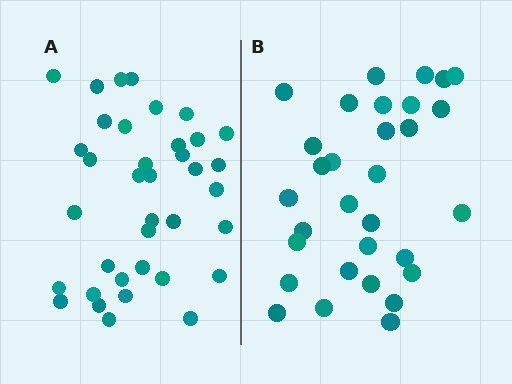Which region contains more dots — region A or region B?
Region A (the left region) has more dots.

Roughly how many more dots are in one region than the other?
Region A has about 6 more dots than region B.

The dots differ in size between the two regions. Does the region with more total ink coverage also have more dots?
No. Region B has more total ink coverage because its dots are larger, but region A actually contains more individual dots. Total area can be misleading — the number of items is what matters here.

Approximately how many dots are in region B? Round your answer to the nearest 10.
About 30 dots. (The exact count is 31, which rounds to 30.)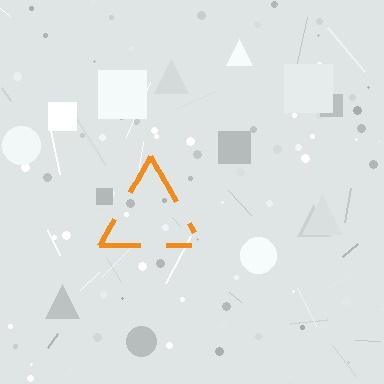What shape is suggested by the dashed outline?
The dashed outline suggests a triangle.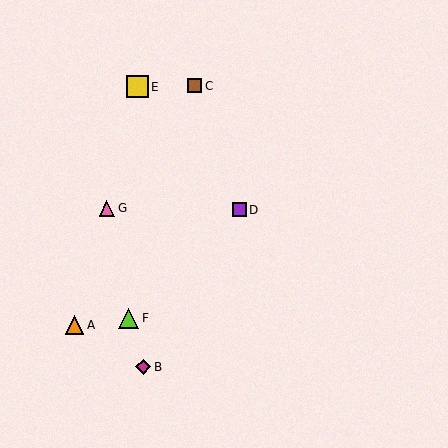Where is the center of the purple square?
The center of the purple square is at (239, 210).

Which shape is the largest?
The yellow square (labeled E) is the largest.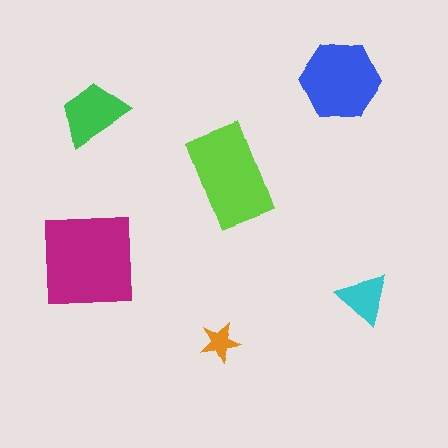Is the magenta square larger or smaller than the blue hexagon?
Larger.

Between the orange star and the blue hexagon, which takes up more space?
The blue hexagon.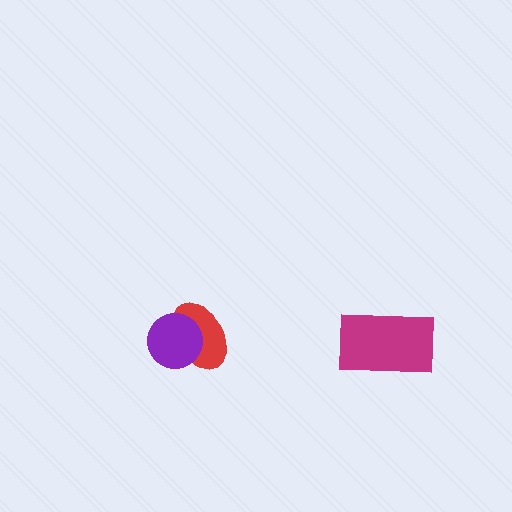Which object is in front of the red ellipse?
The purple circle is in front of the red ellipse.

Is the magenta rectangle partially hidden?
No, no other shape covers it.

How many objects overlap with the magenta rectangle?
0 objects overlap with the magenta rectangle.